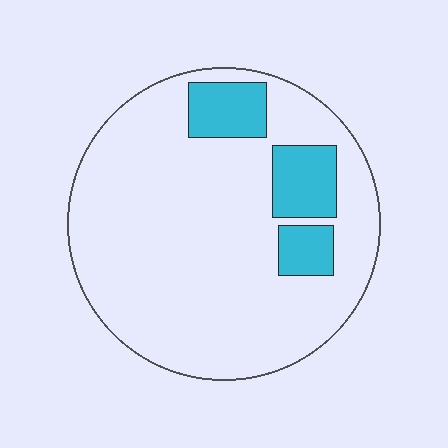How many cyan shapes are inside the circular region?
3.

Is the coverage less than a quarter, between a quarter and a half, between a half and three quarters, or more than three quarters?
Less than a quarter.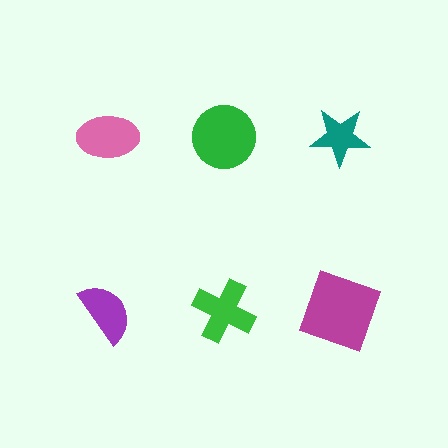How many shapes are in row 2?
3 shapes.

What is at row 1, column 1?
A pink ellipse.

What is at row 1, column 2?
A green circle.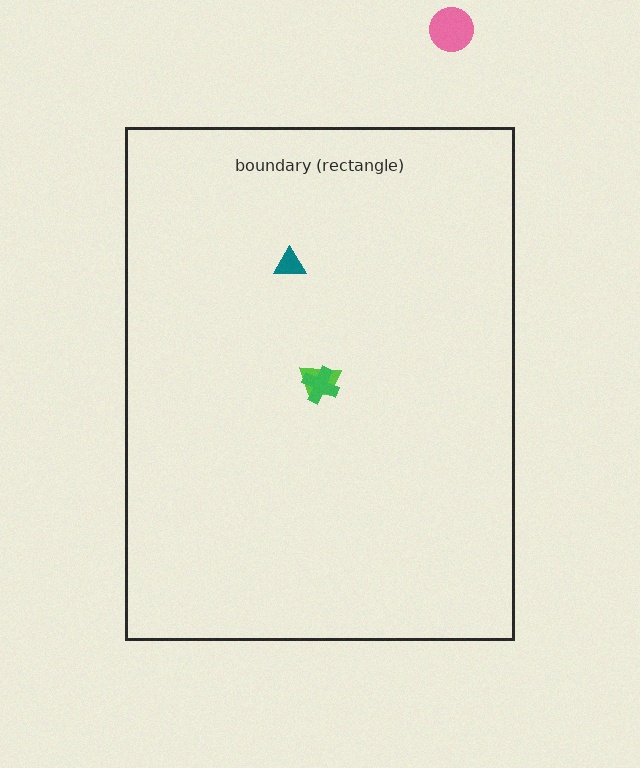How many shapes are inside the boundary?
3 inside, 1 outside.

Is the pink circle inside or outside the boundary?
Outside.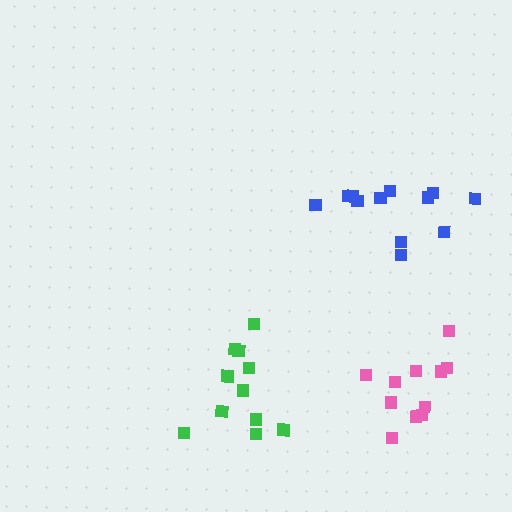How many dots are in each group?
Group 1: 12 dots, Group 2: 11 dots, Group 3: 11 dots (34 total).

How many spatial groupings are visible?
There are 3 spatial groupings.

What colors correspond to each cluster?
The clusters are colored: blue, pink, green.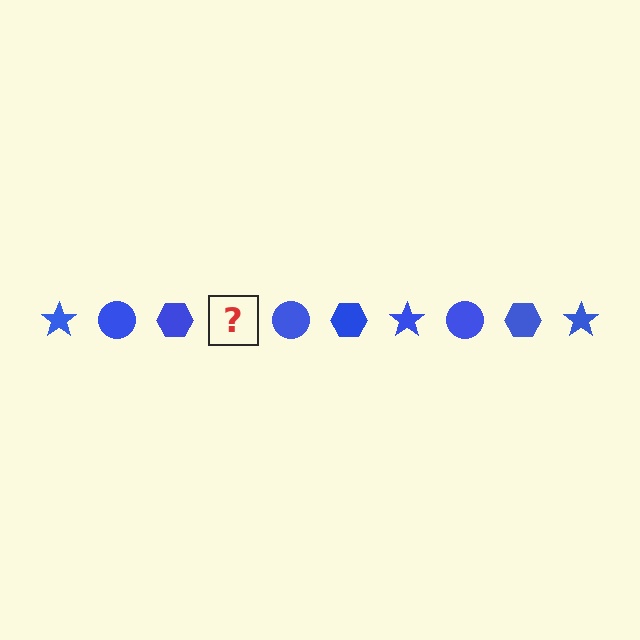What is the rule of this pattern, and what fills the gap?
The rule is that the pattern cycles through star, circle, hexagon shapes in blue. The gap should be filled with a blue star.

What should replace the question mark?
The question mark should be replaced with a blue star.